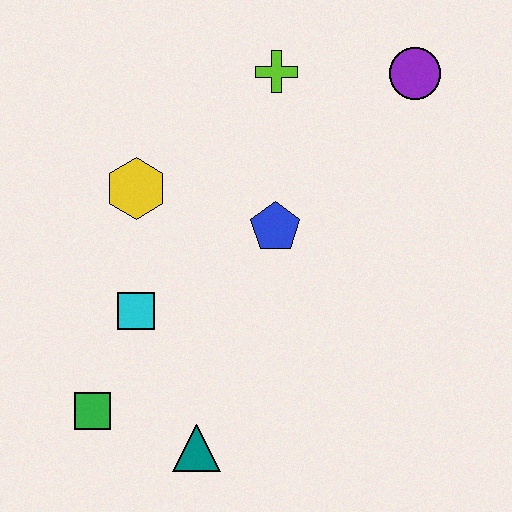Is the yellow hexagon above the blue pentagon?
Yes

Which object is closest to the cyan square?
The green square is closest to the cyan square.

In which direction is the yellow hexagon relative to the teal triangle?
The yellow hexagon is above the teal triangle.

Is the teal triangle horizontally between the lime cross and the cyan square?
Yes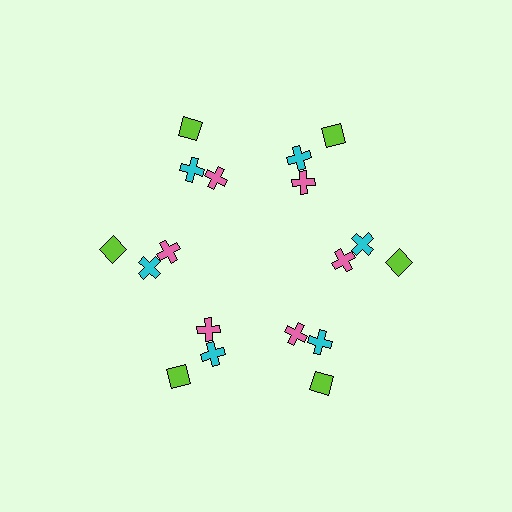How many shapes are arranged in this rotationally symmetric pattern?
There are 18 shapes, arranged in 6 groups of 3.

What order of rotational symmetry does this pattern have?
This pattern has 6-fold rotational symmetry.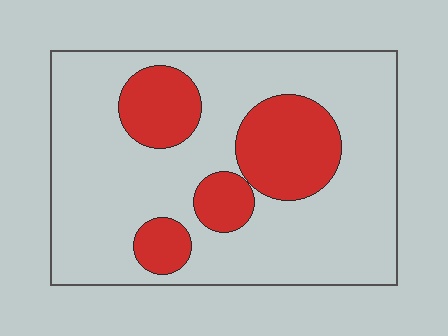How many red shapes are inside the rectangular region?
4.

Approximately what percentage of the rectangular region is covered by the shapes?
Approximately 25%.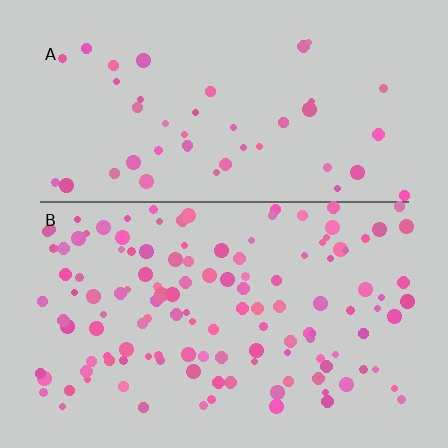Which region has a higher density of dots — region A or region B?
B (the bottom).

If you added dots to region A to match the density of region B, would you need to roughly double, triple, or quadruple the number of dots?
Approximately triple.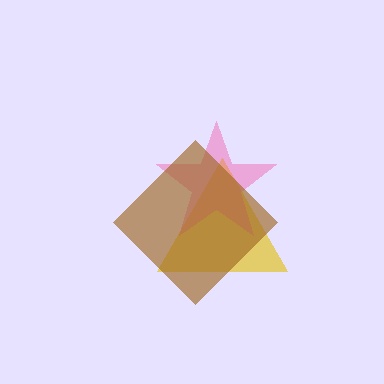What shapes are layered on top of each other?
The layered shapes are: a yellow triangle, a pink star, a brown diamond.